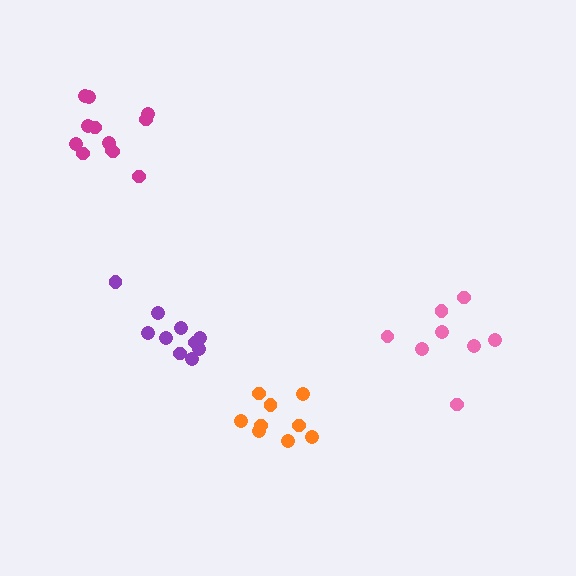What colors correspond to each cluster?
The clusters are colored: purple, pink, magenta, orange.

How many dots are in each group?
Group 1: 10 dots, Group 2: 8 dots, Group 3: 12 dots, Group 4: 9 dots (39 total).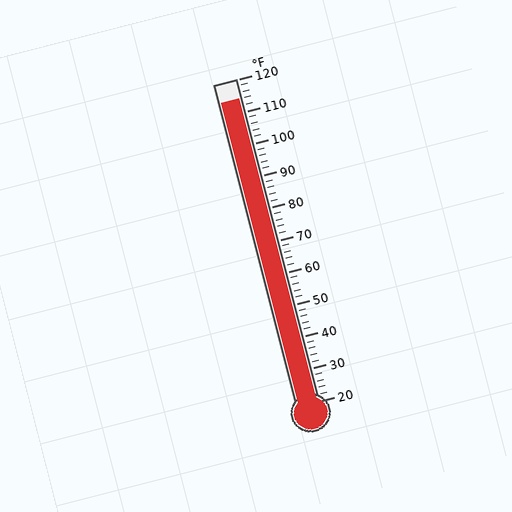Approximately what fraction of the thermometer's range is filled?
The thermometer is filled to approximately 95% of its range.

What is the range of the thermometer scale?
The thermometer scale ranges from 20°F to 120°F.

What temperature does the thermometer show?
The thermometer shows approximately 114°F.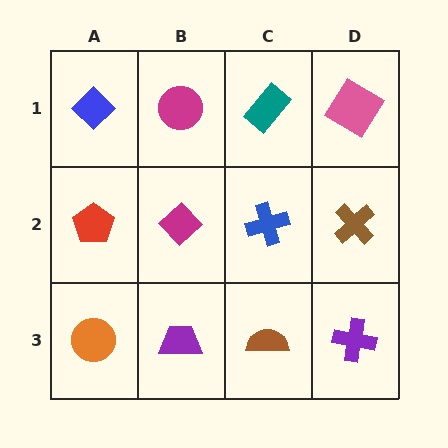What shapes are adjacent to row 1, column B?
A magenta diamond (row 2, column B), a blue diamond (row 1, column A), a teal rectangle (row 1, column C).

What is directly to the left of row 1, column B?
A blue diamond.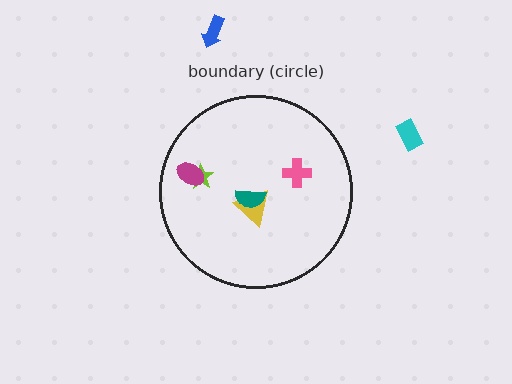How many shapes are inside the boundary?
5 inside, 2 outside.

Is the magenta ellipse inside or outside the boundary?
Inside.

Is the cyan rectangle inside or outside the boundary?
Outside.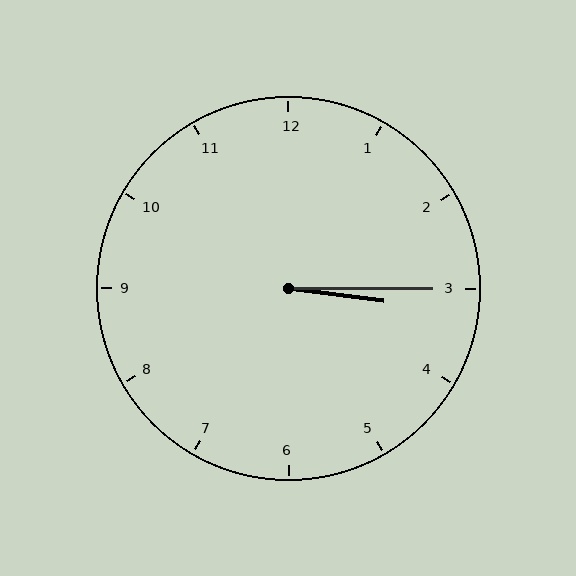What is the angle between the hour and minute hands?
Approximately 8 degrees.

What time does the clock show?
3:15.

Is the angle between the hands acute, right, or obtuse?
It is acute.